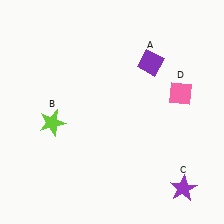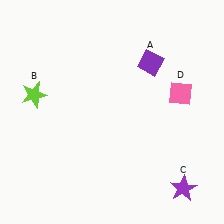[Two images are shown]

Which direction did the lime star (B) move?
The lime star (B) moved up.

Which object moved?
The lime star (B) moved up.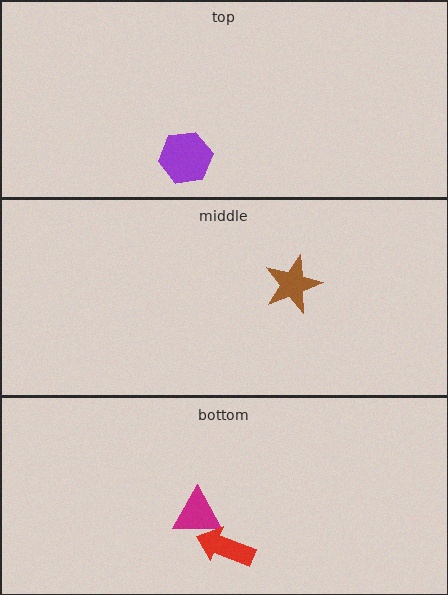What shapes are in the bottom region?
The magenta triangle, the red arrow.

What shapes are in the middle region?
The brown star.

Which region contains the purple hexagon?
The top region.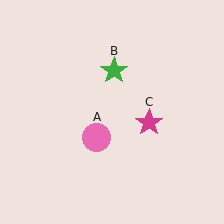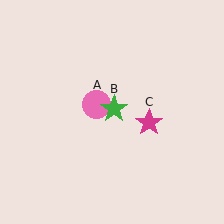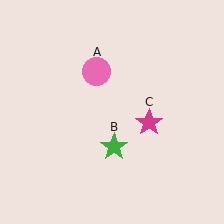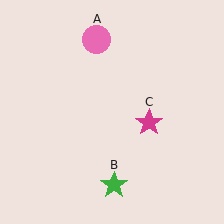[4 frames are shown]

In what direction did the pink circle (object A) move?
The pink circle (object A) moved up.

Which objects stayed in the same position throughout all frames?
Magenta star (object C) remained stationary.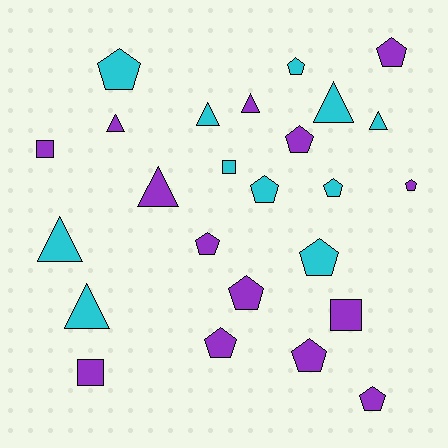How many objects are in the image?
There are 25 objects.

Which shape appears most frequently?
Pentagon, with 13 objects.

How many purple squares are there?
There are 3 purple squares.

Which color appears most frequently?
Purple, with 14 objects.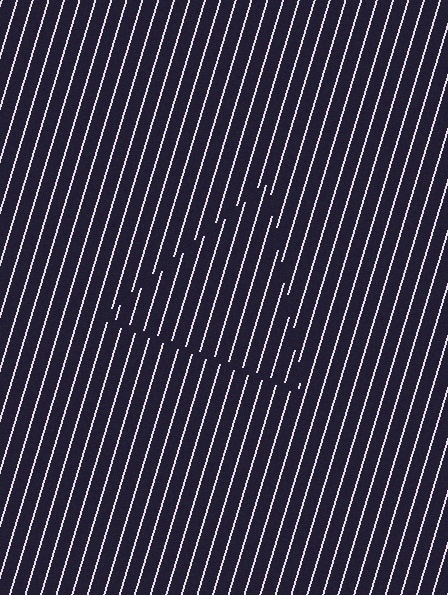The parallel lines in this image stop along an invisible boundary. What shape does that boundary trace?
An illusory triangle. The interior of the shape contains the same grating, shifted by half a period — the contour is defined by the phase discontinuity where line-ends from the inner and outer gratings abut.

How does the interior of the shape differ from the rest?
The interior of the shape contains the same grating, shifted by half a period — the contour is defined by the phase discontinuity where line-ends from the inner and outer gratings abut.